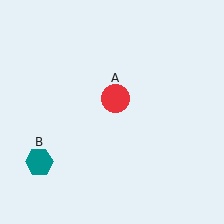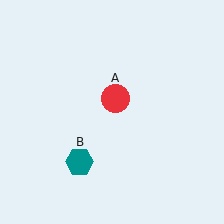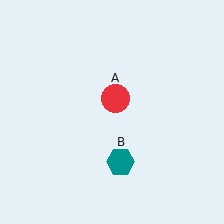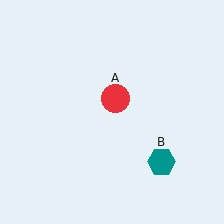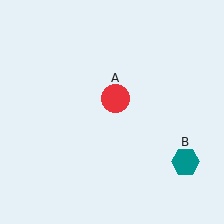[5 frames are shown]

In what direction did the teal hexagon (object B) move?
The teal hexagon (object B) moved right.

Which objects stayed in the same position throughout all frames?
Red circle (object A) remained stationary.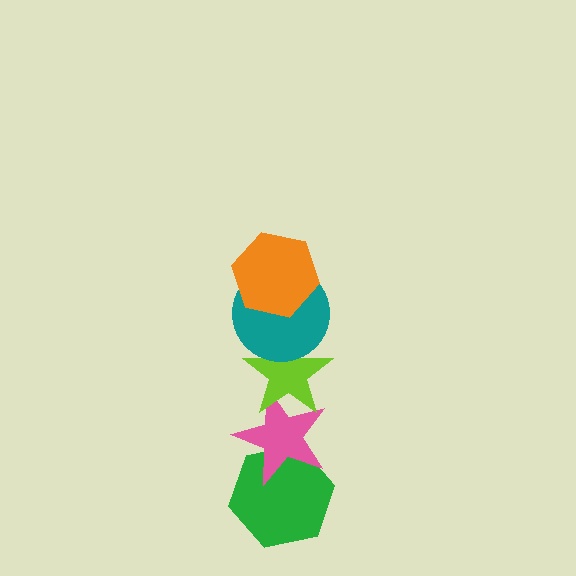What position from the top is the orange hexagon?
The orange hexagon is 1st from the top.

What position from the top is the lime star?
The lime star is 3rd from the top.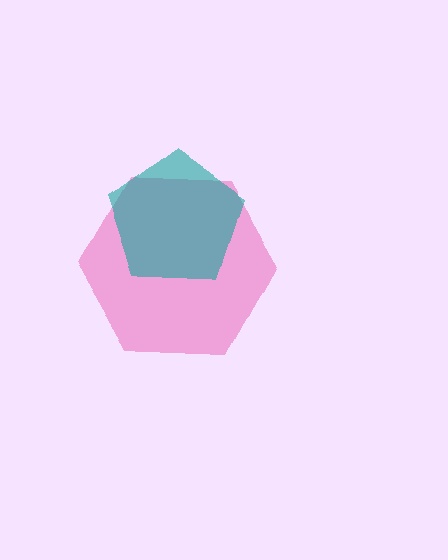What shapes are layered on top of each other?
The layered shapes are: a pink hexagon, a teal pentagon.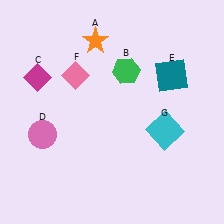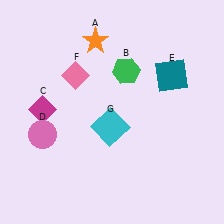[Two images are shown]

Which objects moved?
The objects that moved are: the magenta diamond (C), the cyan square (G).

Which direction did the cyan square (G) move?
The cyan square (G) moved left.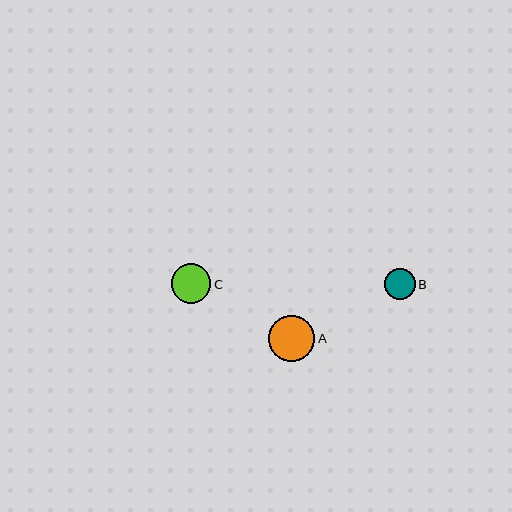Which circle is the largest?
Circle A is the largest with a size of approximately 46 pixels.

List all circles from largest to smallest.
From largest to smallest: A, C, B.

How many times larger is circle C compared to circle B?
Circle C is approximately 1.3 times the size of circle B.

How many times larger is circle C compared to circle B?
Circle C is approximately 1.3 times the size of circle B.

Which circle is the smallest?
Circle B is the smallest with a size of approximately 31 pixels.